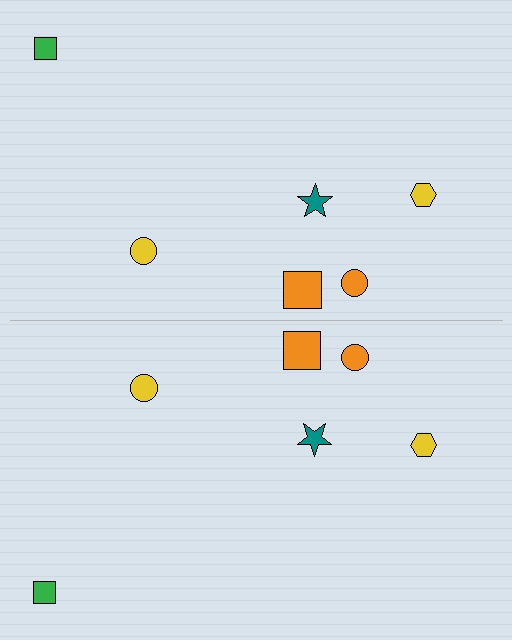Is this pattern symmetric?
Yes, this pattern has bilateral (reflection) symmetry.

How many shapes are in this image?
There are 12 shapes in this image.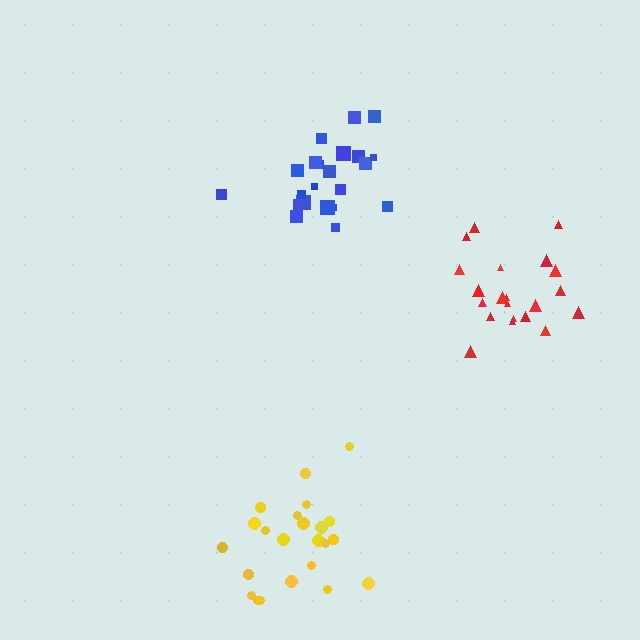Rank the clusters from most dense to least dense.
blue, red, yellow.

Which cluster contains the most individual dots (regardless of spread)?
Yellow (23).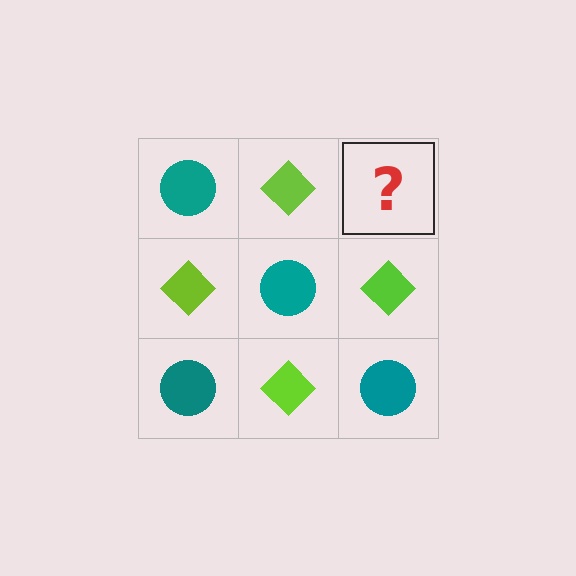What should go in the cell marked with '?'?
The missing cell should contain a teal circle.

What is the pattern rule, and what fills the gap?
The rule is that it alternates teal circle and lime diamond in a checkerboard pattern. The gap should be filled with a teal circle.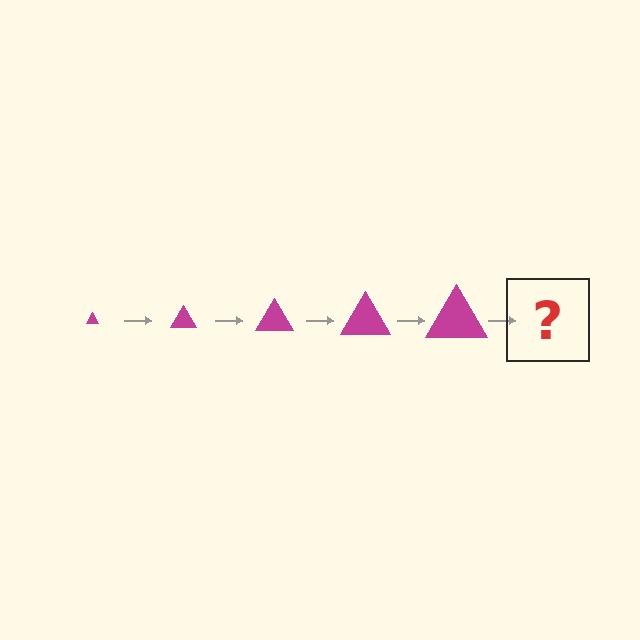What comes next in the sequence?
The next element should be a magenta triangle, larger than the previous one.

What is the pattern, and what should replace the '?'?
The pattern is that the triangle gets progressively larger each step. The '?' should be a magenta triangle, larger than the previous one.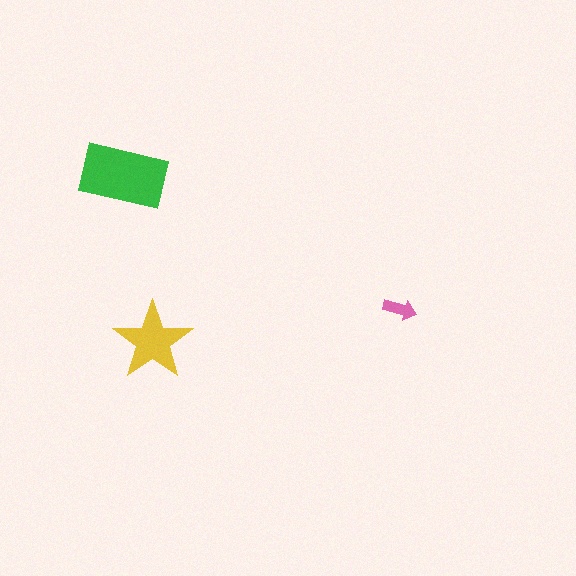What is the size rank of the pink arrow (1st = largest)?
3rd.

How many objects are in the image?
There are 3 objects in the image.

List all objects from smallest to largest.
The pink arrow, the yellow star, the green rectangle.